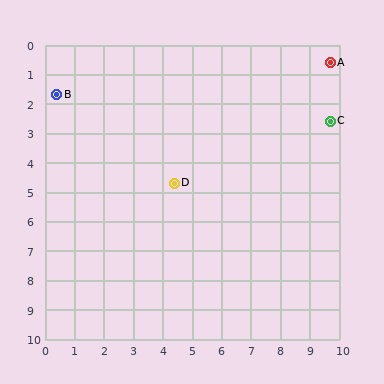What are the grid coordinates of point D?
Point D is at approximately (4.4, 4.7).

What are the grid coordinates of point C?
Point C is at approximately (9.7, 2.6).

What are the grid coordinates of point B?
Point B is at approximately (0.4, 1.7).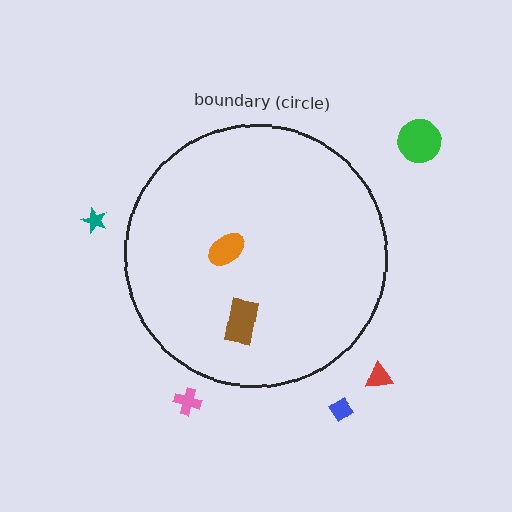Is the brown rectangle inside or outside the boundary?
Inside.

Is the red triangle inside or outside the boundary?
Outside.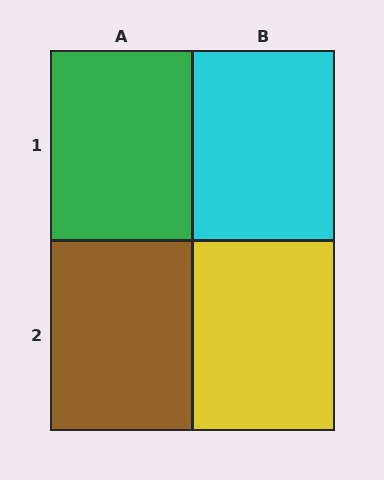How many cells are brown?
1 cell is brown.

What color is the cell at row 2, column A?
Brown.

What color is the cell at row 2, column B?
Yellow.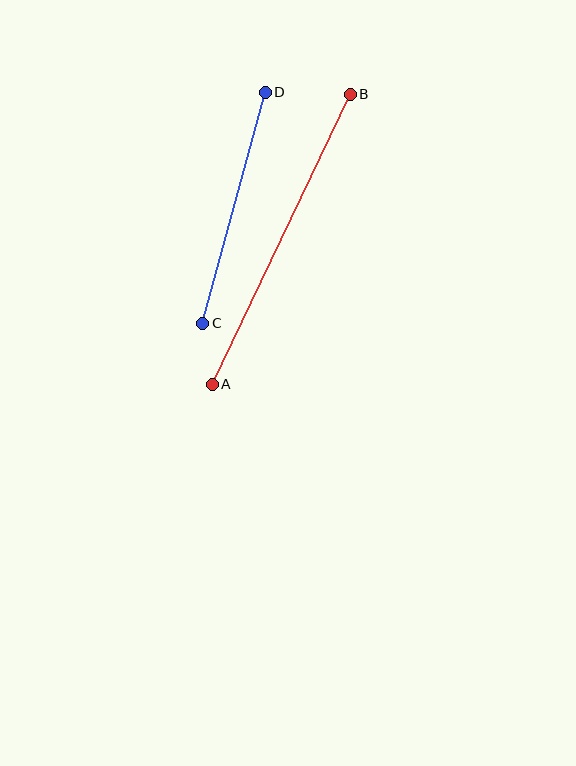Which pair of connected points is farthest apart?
Points A and B are farthest apart.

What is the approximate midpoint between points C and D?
The midpoint is at approximately (234, 208) pixels.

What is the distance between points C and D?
The distance is approximately 239 pixels.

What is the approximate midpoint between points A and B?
The midpoint is at approximately (281, 239) pixels.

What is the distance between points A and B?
The distance is approximately 321 pixels.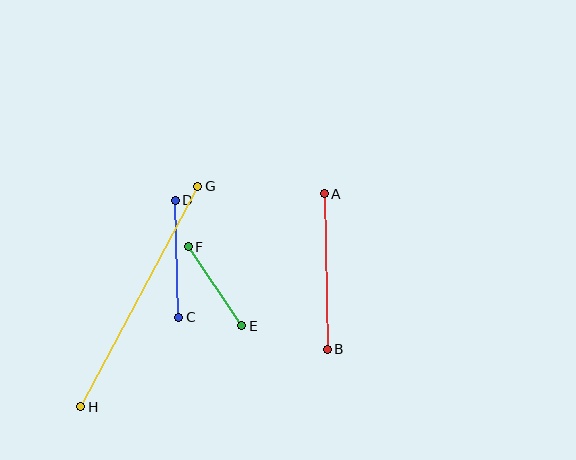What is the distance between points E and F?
The distance is approximately 95 pixels.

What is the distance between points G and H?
The distance is approximately 249 pixels.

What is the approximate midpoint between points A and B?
The midpoint is at approximately (326, 271) pixels.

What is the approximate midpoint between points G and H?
The midpoint is at approximately (139, 297) pixels.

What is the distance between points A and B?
The distance is approximately 156 pixels.